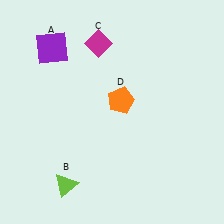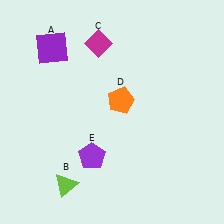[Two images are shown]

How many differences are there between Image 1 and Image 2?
There is 1 difference between the two images.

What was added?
A purple pentagon (E) was added in Image 2.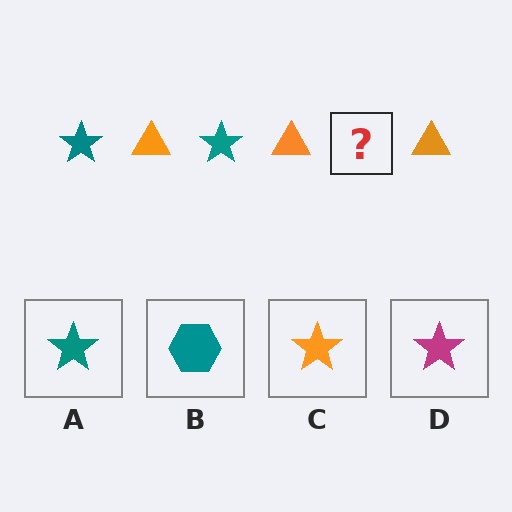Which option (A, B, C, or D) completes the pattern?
A.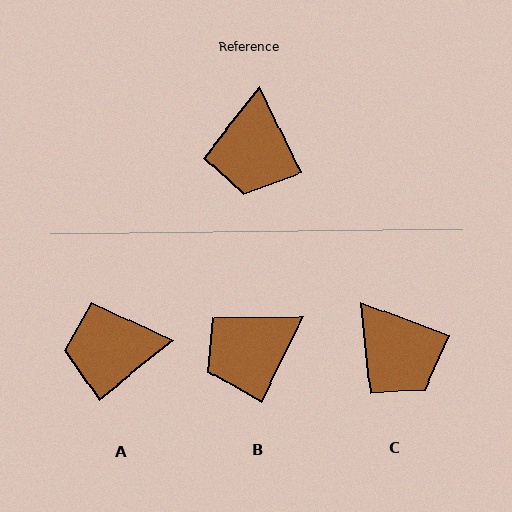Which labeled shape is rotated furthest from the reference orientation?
A, about 77 degrees away.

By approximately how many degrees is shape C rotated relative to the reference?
Approximately 45 degrees counter-clockwise.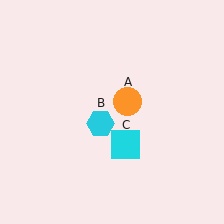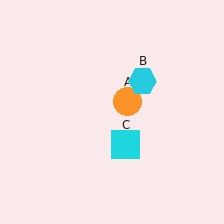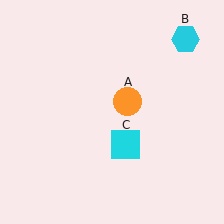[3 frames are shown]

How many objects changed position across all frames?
1 object changed position: cyan hexagon (object B).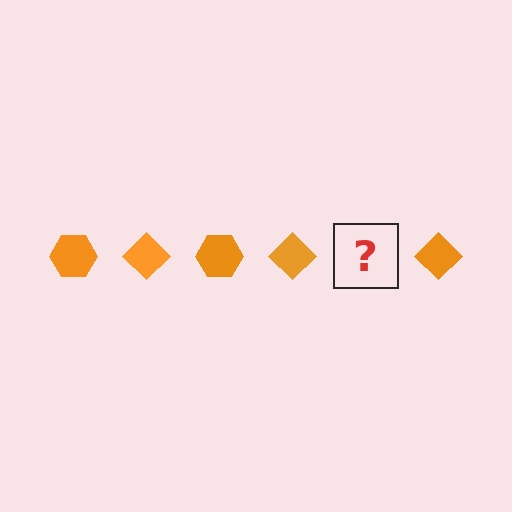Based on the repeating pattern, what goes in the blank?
The blank should be an orange hexagon.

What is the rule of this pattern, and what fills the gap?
The rule is that the pattern cycles through hexagon, diamond shapes in orange. The gap should be filled with an orange hexagon.